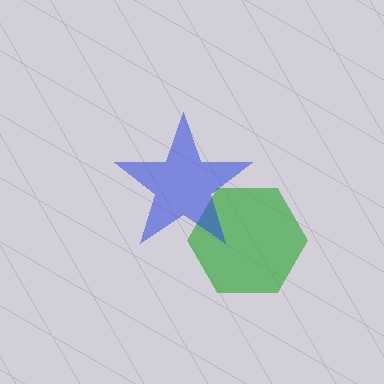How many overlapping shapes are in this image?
There are 2 overlapping shapes in the image.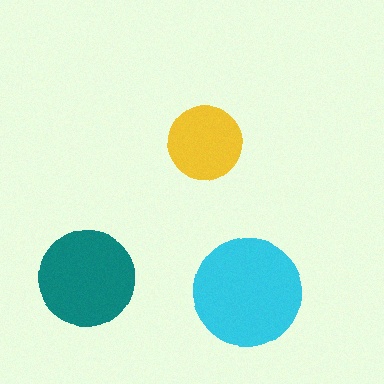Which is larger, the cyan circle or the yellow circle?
The cyan one.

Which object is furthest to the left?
The teal circle is leftmost.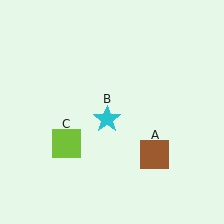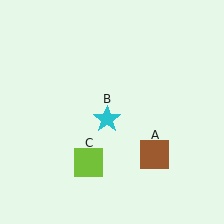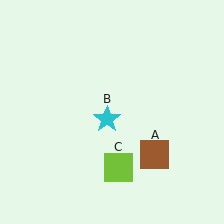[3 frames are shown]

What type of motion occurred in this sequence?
The lime square (object C) rotated counterclockwise around the center of the scene.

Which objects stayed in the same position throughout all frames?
Brown square (object A) and cyan star (object B) remained stationary.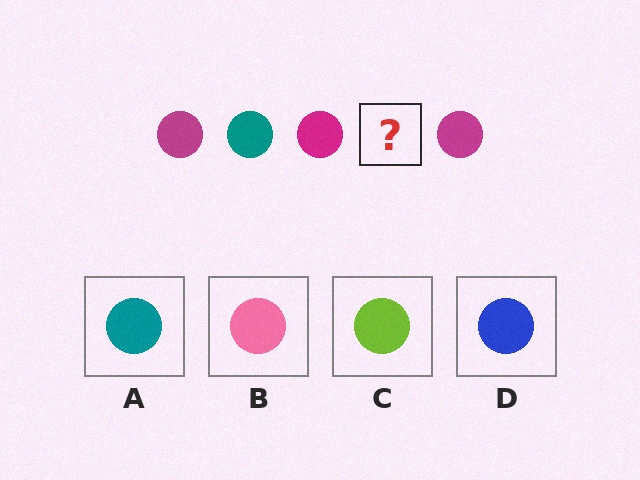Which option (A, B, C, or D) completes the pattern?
A.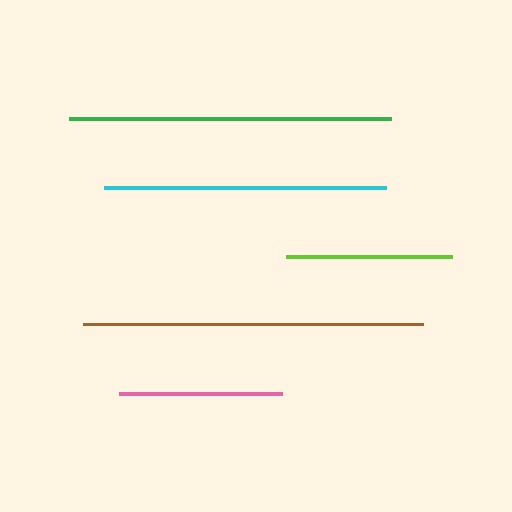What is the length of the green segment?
The green segment is approximately 322 pixels long.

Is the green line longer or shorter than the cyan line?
The green line is longer than the cyan line.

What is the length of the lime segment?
The lime segment is approximately 166 pixels long.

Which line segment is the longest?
The brown line is the longest at approximately 340 pixels.